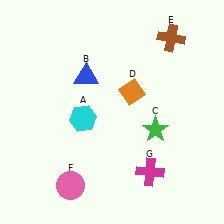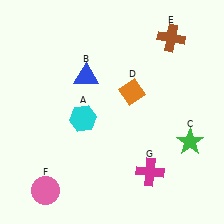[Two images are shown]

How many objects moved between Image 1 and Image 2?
2 objects moved between the two images.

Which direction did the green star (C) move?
The green star (C) moved right.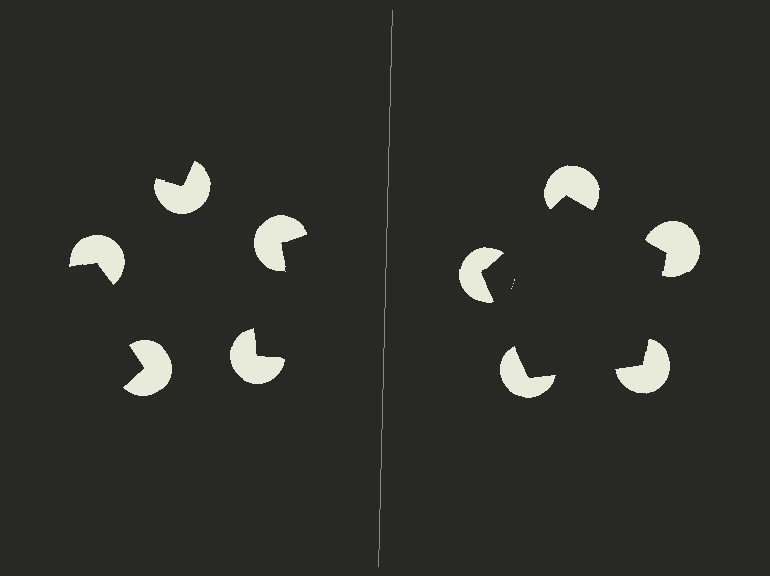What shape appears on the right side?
An illusory pentagon.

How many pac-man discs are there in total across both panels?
10 — 5 on each side.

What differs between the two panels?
The pac-man discs are positioned identically on both sides; only the wedge orientations differ. On the right they align to a pentagon; on the left they are misaligned.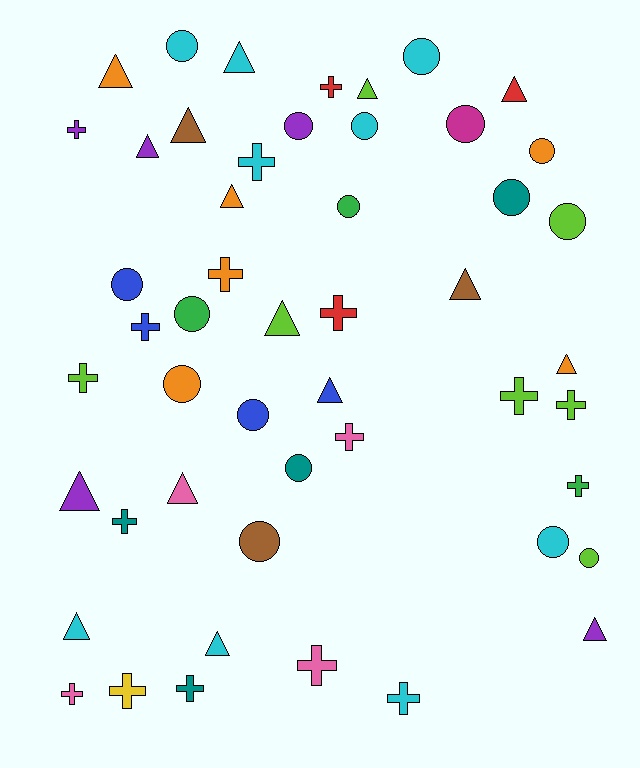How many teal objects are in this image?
There are 4 teal objects.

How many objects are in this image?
There are 50 objects.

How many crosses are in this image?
There are 17 crosses.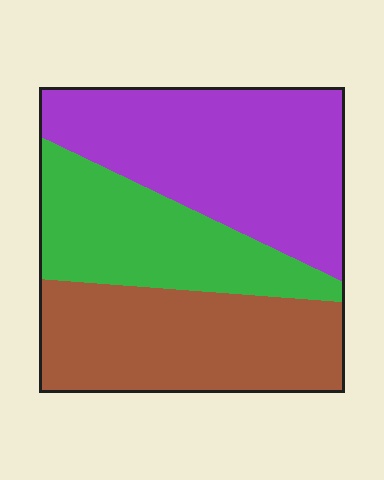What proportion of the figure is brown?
Brown takes up about one third (1/3) of the figure.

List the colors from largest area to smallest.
From largest to smallest: purple, brown, green.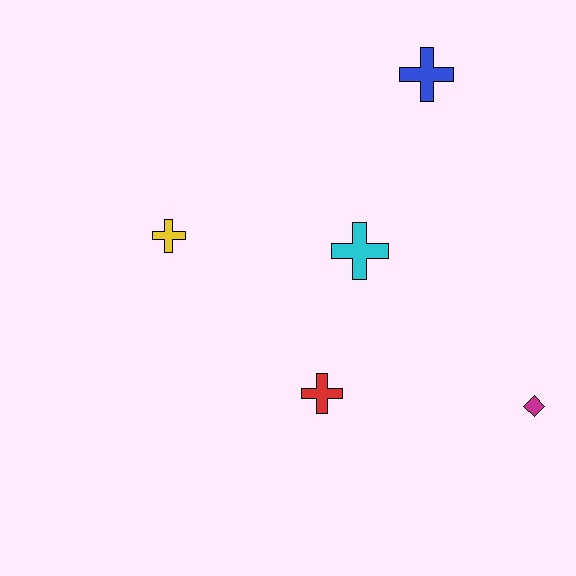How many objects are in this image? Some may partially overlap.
There are 5 objects.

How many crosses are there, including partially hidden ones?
There are 4 crosses.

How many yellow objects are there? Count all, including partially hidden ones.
There is 1 yellow object.